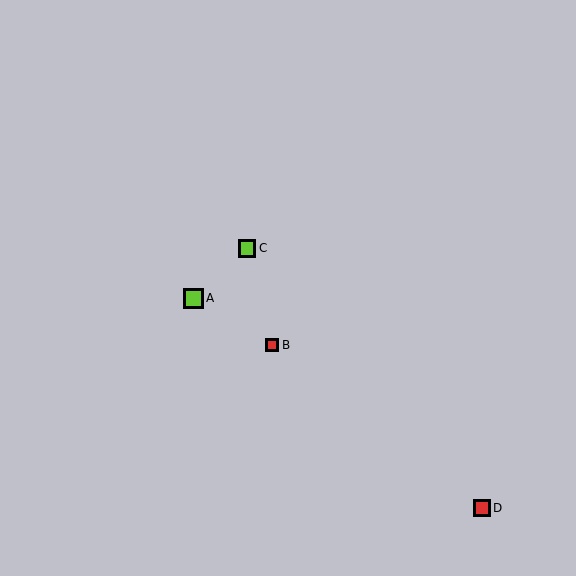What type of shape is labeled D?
Shape D is a red square.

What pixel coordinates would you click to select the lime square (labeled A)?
Click at (193, 298) to select the lime square A.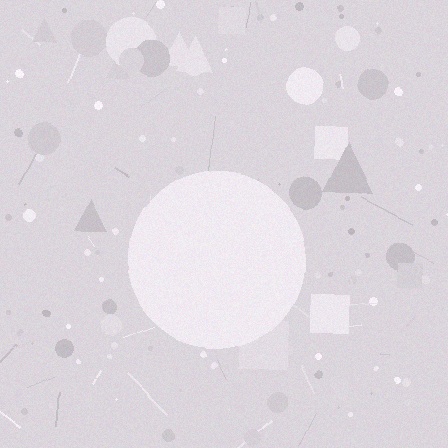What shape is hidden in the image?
A circle is hidden in the image.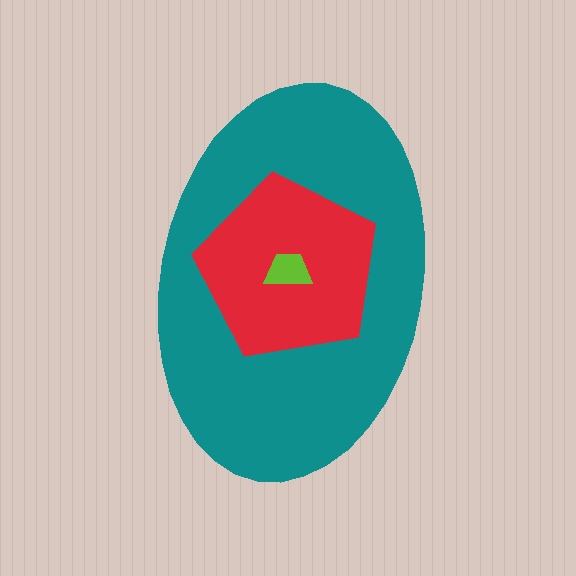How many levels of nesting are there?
3.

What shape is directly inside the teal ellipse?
The red pentagon.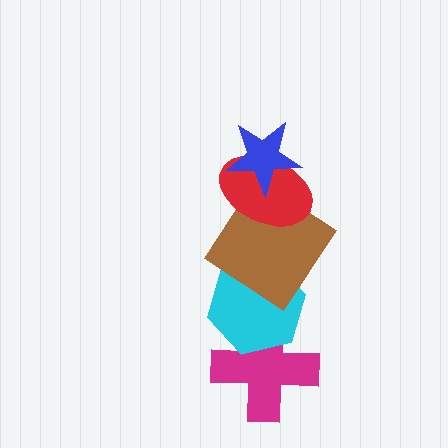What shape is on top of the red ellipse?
The blue star is on top of the red ellipse.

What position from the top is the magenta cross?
The magenta cross is 5th from the top.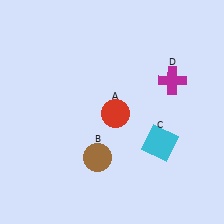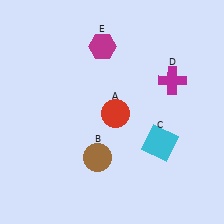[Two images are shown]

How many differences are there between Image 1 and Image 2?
There is 1 difference between the two images.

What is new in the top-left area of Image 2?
A magenta hexagon (E) was added in the top-left area of Image 2.